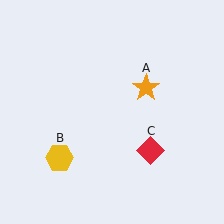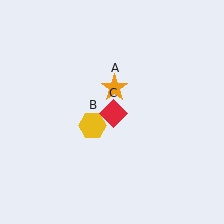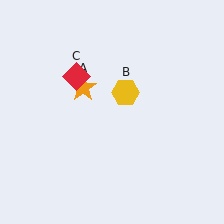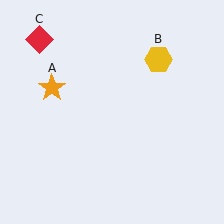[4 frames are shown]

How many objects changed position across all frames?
3 objects changed position: orange star (object A), yellow hexagon (object B), red diamond (object C).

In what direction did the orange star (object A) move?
The orange star (object A) moved left.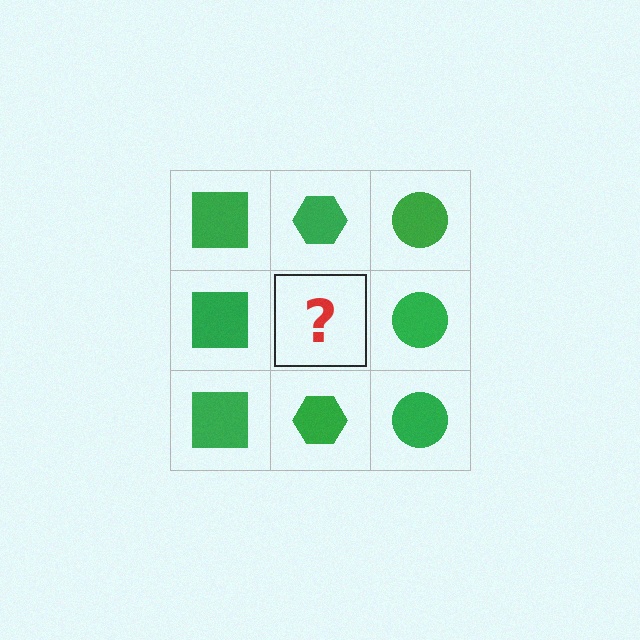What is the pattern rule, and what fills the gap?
The rule is that each column has a consistent shape. The gap should be filled with a green hexagon.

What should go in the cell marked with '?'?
The missing cell should contain a green hexagon.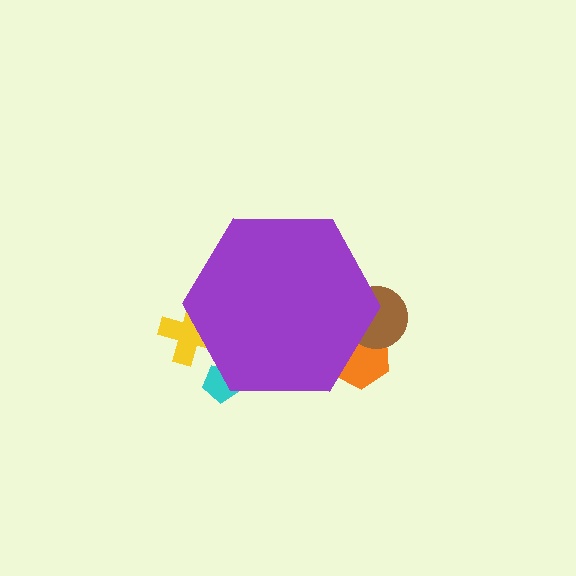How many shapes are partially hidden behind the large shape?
4 shapes are partially hidden.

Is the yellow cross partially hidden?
Yes, the yellow cross is partially hidden behind the purple hexagon.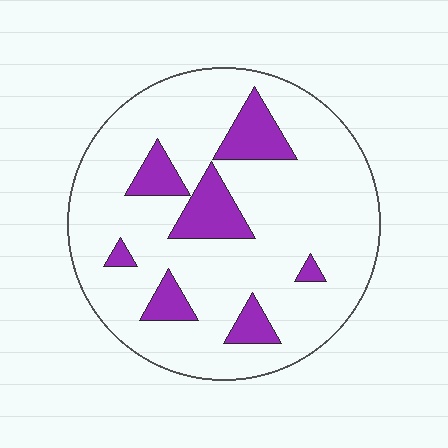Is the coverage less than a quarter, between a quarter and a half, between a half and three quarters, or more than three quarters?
Less than a quarter.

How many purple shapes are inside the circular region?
7.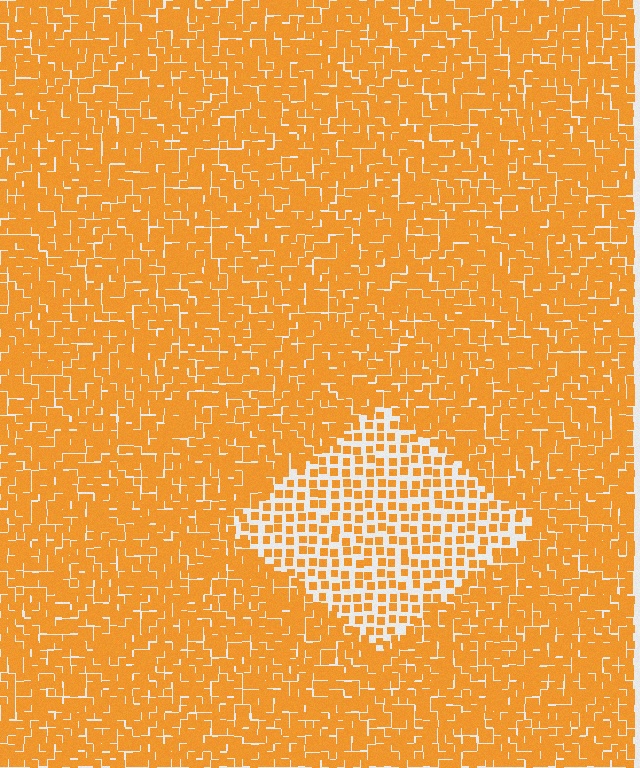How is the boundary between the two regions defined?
The boundary is defined by a change in element density (approximately 2.1x ratio). All elements are the same color, size, and shape.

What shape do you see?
I see a diamond.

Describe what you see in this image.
The image contains small orange elements arranged at two different densities. A diamond-shaped region is visible where the elements are less densely packed than the surrounding area.